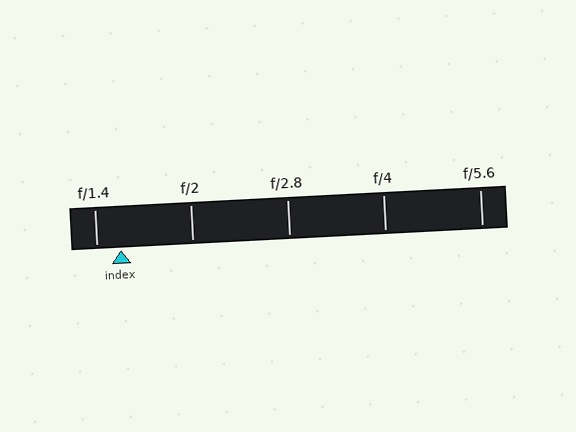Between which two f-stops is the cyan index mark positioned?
The index mark is between f/1.4 and f/2.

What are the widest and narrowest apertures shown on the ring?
The widest aperture shown is f/1.4 and the narrowest is f/5.6.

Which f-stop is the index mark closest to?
The index mark is closest to f/1.4.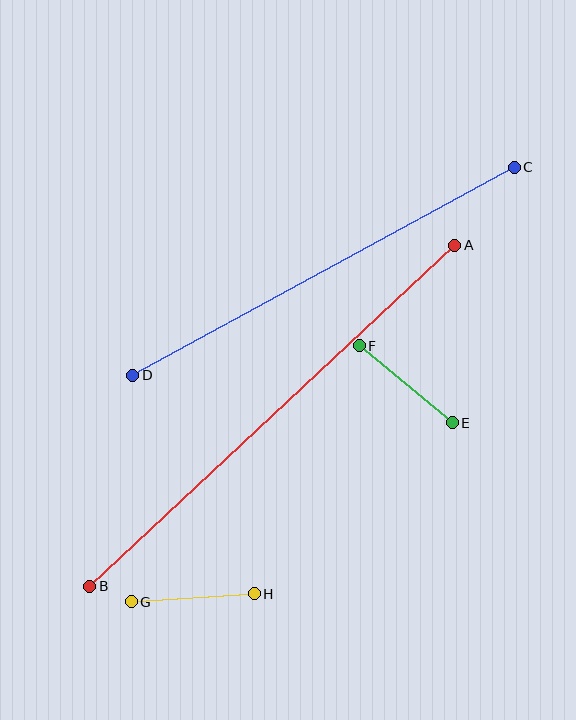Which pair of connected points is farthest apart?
Points A and B are farthest apart.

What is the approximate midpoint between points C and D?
The midpoint is at approximately (323, 271) pixels.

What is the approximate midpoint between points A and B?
The midpoint is at approximately (272, 416) pixels.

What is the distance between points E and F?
The distance is approximately 121 pixels.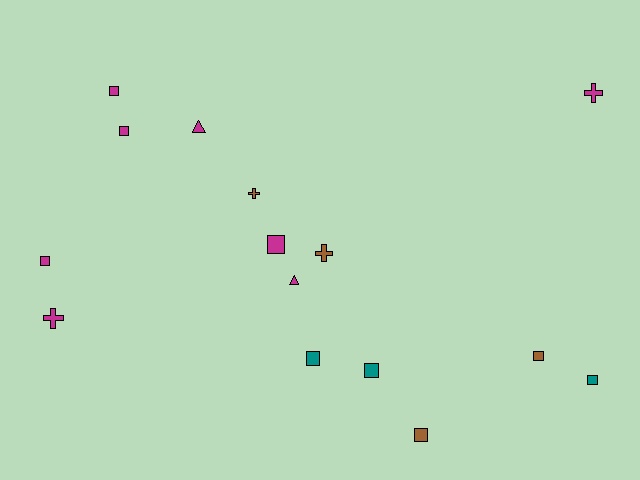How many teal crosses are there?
There are no teal crosses.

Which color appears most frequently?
Magenta, with 8 objects.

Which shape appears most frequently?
Square, with 9 objects.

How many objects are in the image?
There are 15 objects.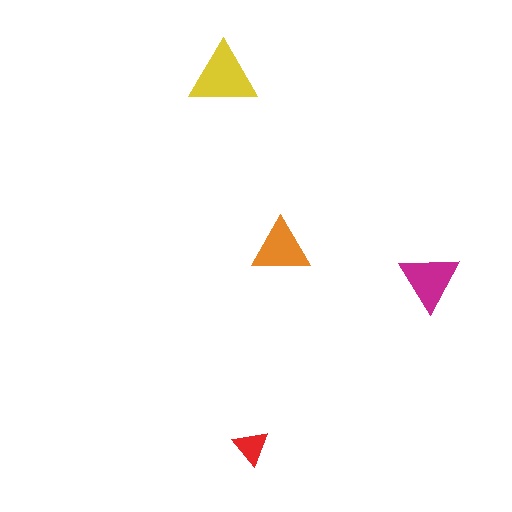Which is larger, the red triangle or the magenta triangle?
The magenta one.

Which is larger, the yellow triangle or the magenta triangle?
The yellow one.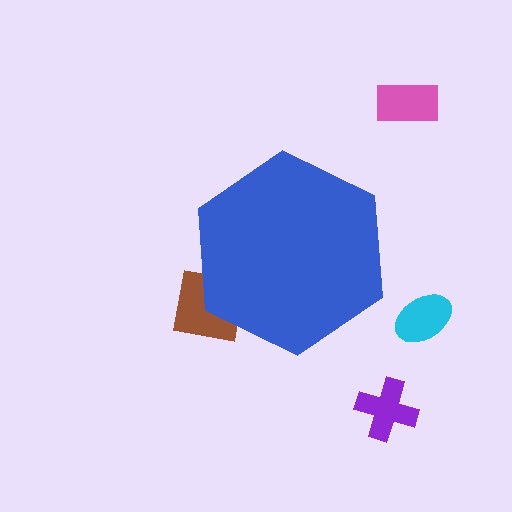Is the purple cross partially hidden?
No, the purple cross is fully visible.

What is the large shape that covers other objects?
A blue hexagon.